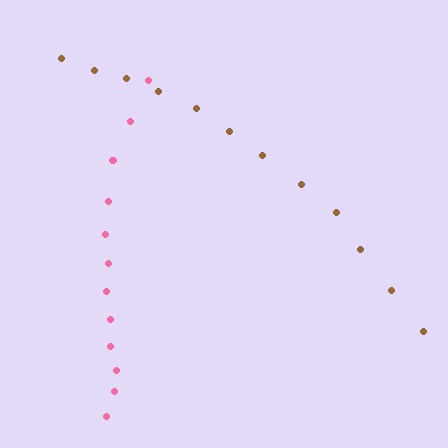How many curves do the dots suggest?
There are 2 distinct paths.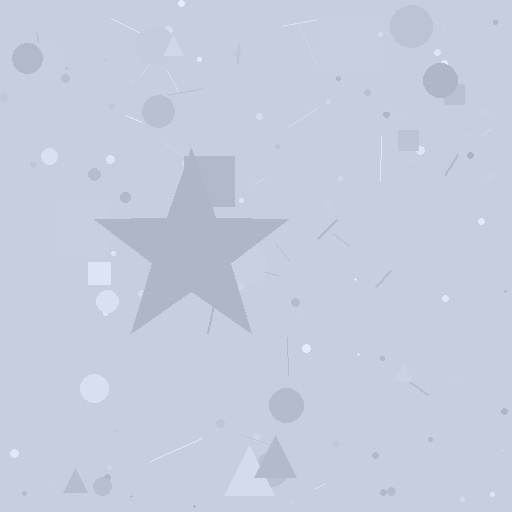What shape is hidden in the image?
A star is hidden in the image.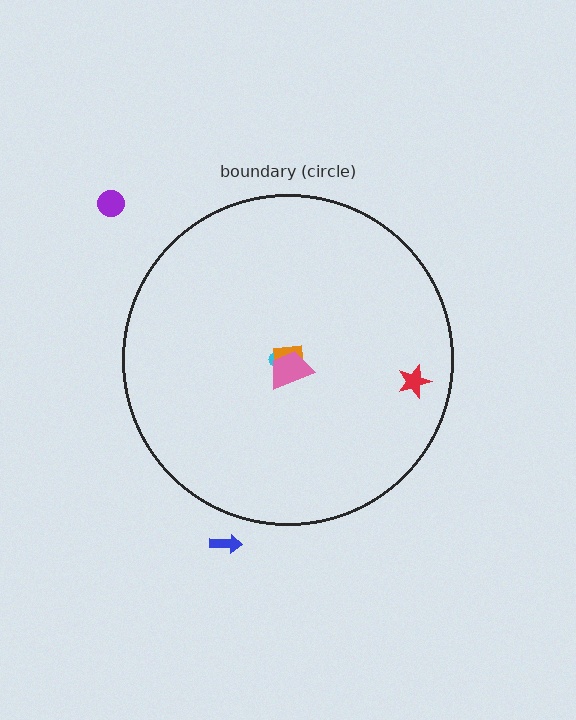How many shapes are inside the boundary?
4 inside, 2 outside.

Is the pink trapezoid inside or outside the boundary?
Inside.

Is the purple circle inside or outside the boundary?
Outside.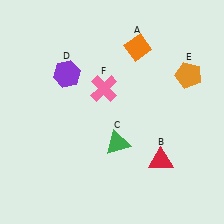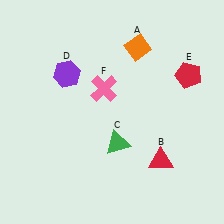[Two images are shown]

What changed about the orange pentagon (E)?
In Image 1, E is orange. In Image 2, it changed to red.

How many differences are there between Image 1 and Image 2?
There is 1 difference between the two images.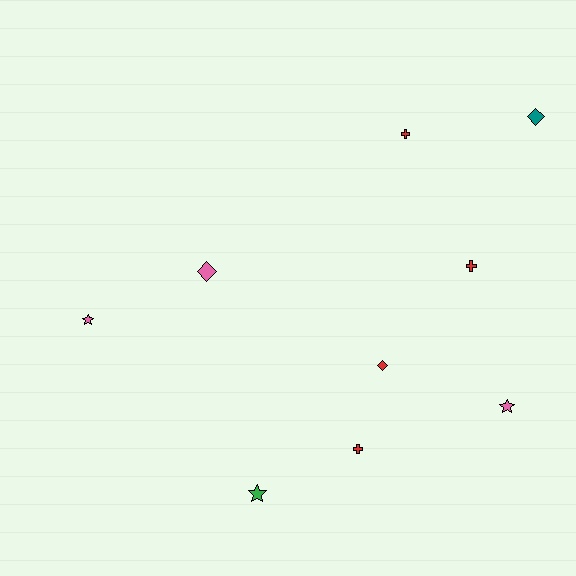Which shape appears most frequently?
Star, with 3 objects.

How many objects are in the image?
There are 9 objects.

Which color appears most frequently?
Red, with 4 objects.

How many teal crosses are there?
There are no teal crosses.